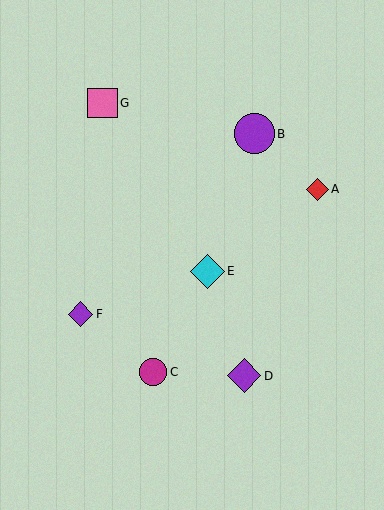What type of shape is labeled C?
Shape C is a magenta circle.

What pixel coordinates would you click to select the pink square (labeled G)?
Click at (103, 103) to select the pink square G.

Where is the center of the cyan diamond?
The center of the cyan diamond is at (207, 271).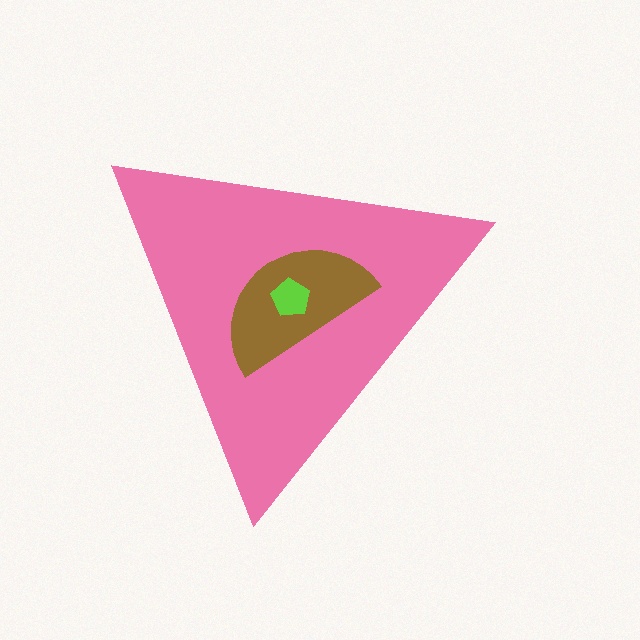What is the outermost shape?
The pink triangle.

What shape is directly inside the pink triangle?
The brown semicircle.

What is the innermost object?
The lime pentagon.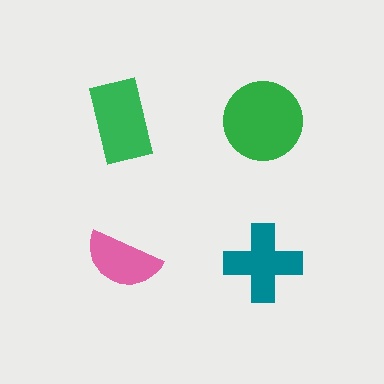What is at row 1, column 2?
A green circle.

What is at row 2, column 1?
A pink semicircle.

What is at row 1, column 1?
A green rectangle.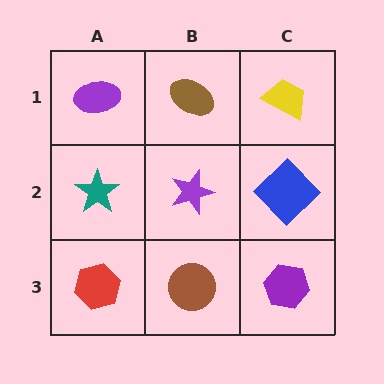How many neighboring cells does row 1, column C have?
2.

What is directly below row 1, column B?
A purple star.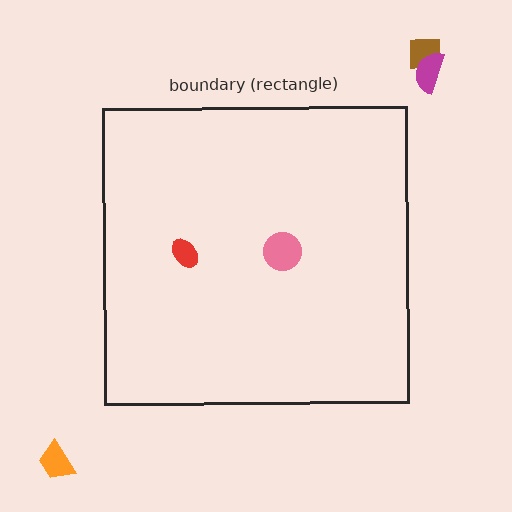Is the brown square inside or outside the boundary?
Outside.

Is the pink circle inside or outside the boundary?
Inside.